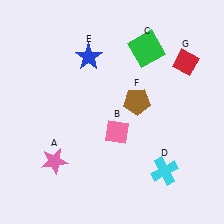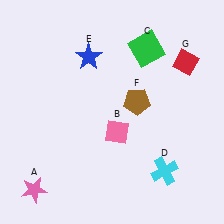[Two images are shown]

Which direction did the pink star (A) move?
The pink star (A) moved down.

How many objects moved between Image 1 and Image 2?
1 object moved between the two images.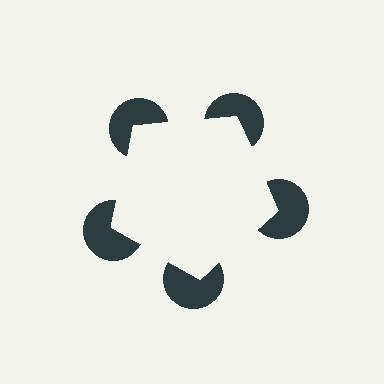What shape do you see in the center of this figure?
An illusory pentagon — its edges are inferred from the aligned wedge cuts in the pac-man discs, not physically drawn.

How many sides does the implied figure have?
5 sides.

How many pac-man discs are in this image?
There are 5 — one at each vertex of the illusory pentagon.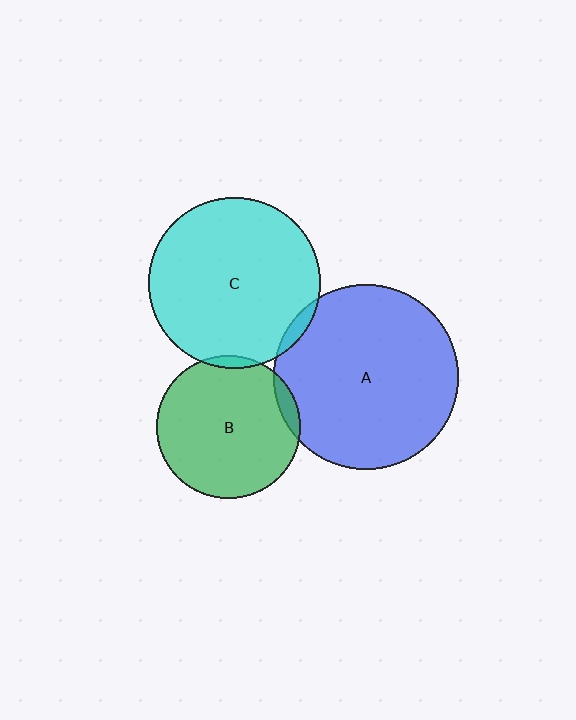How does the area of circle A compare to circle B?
Approximately 1.7 times.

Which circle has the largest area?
Circle A (blue).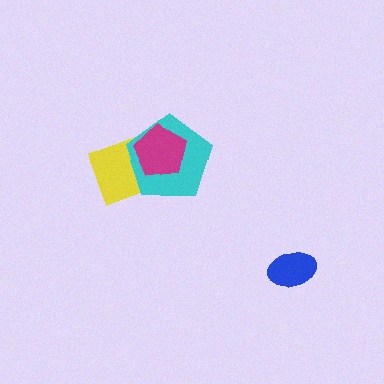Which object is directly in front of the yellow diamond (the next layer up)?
The cyan pentagon is directly in front of the yellow diamond.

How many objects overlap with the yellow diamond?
2 objects overlap with the yellow diamond.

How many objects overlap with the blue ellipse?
0 objects overlap with the blue ellipse.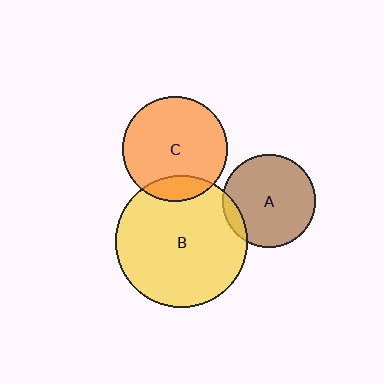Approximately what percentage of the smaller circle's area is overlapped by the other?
Approximately 10%.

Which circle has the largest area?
Circle B (yellow).